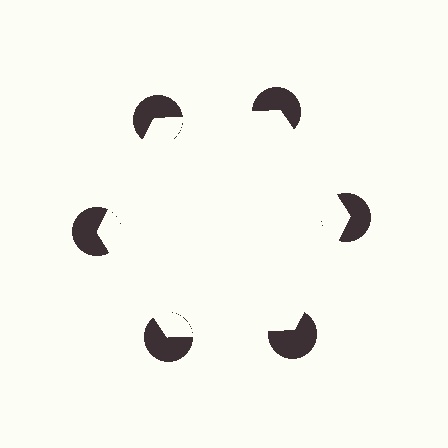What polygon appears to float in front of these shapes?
An illusory hexagon — its edges are inferred from the aligned wedge cuts in the pac-man discs, not physically drawn.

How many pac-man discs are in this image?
There are 6 — one at each vertex of the illusory hexagon.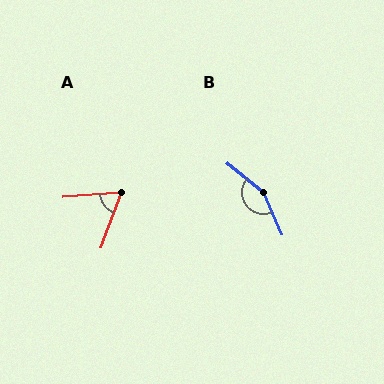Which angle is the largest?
B, at approximately 152 degrees.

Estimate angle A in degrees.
Approximately 66 degrees.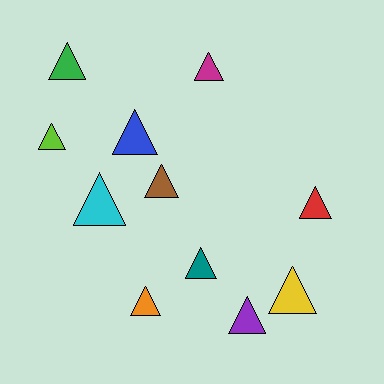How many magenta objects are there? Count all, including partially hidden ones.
There is 1 magenta object.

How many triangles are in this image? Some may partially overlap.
There are 11 triangles.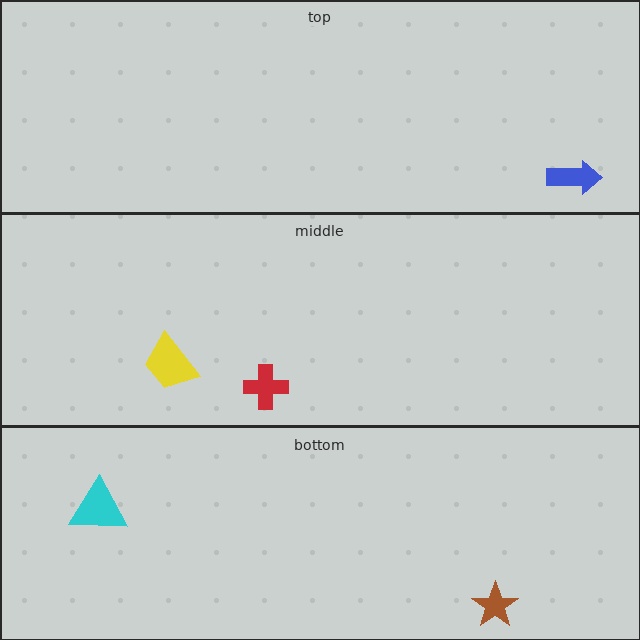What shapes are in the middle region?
The yellow trapezoid, the red cross.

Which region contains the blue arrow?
The top region.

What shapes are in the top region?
The blue arrow.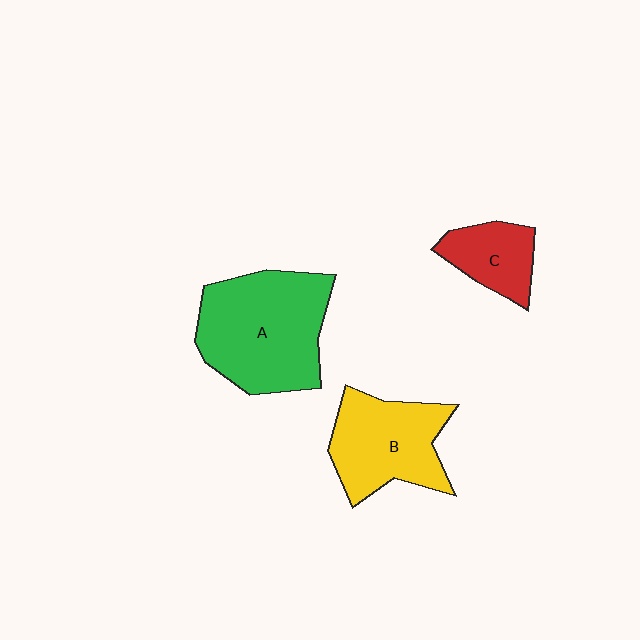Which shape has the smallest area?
Shape C (red).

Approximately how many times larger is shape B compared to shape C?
Approximately 1.8 times.